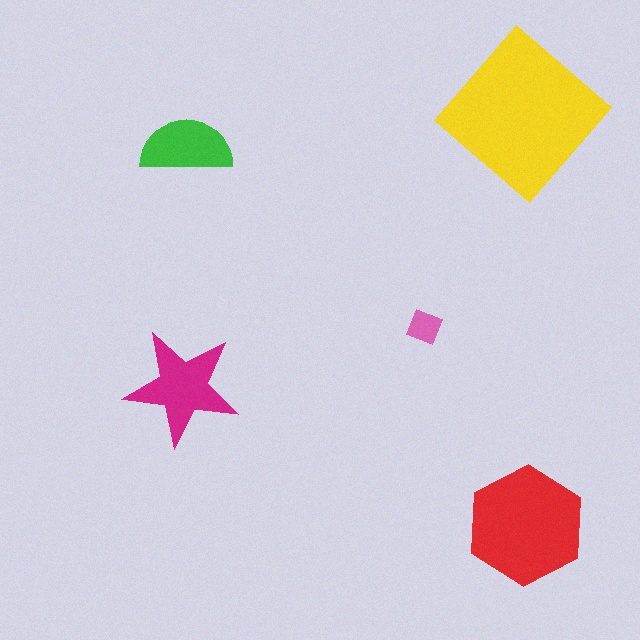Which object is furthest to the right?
The red hexagon is rightmost.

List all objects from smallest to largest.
The pink diamond, the green semicircle, the magenta star, the red hexagon, the yellow diamond.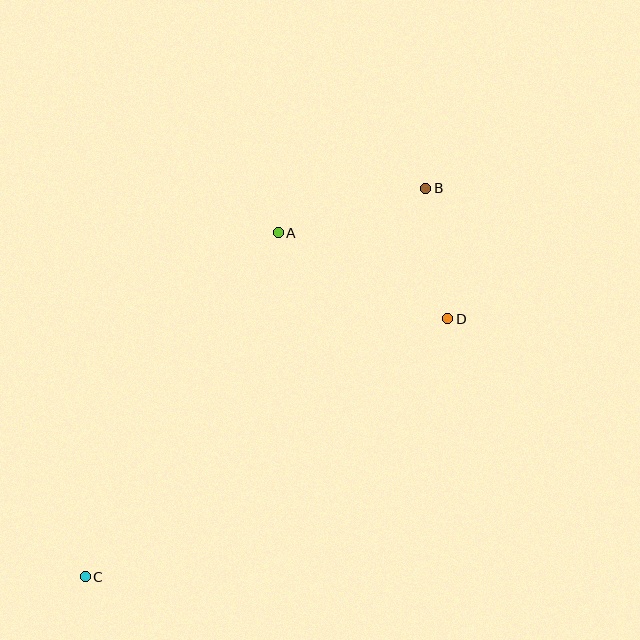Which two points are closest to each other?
Points B and D are closest to each other.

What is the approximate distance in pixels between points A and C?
The distance between A and C is approximately 394 pixels.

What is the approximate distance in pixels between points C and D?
The distance between C and D is approximately 445 pixels.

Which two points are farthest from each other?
Points B and C are farthest from each other.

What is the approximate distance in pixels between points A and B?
The distance between A and B is approximately 154 pixels.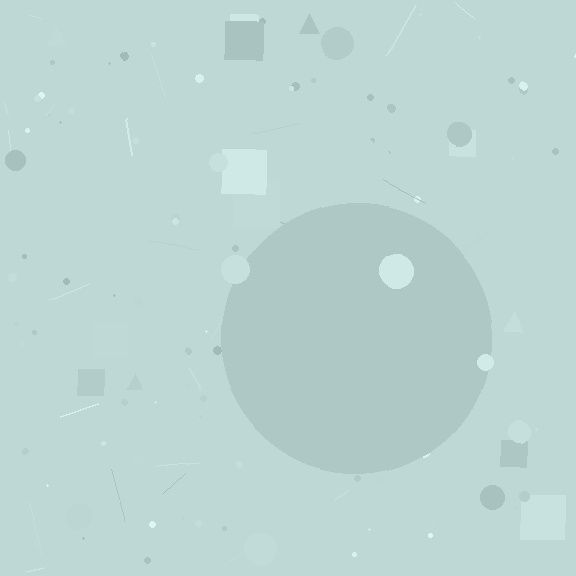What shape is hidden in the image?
A circle is hidden in the image.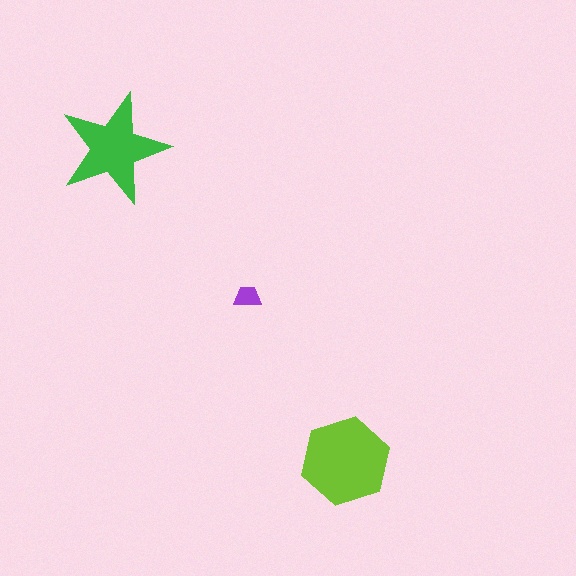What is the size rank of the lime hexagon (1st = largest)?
1st.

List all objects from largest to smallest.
The lime hexagon, the green star, the purple trapezoid.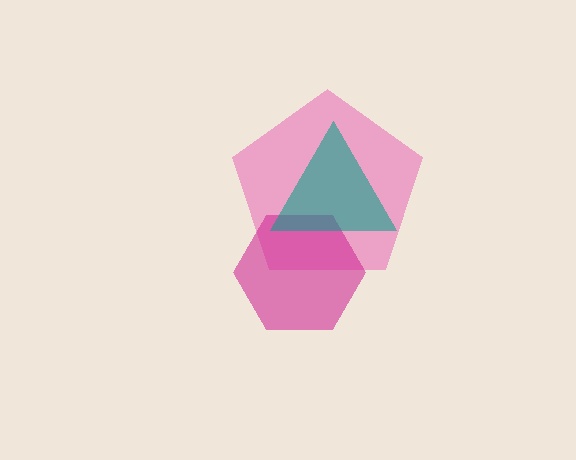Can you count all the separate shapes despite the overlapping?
Yes, there are 3 separate shapes.